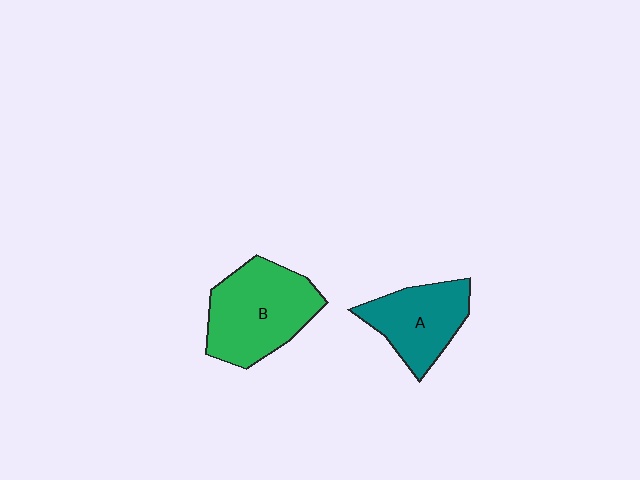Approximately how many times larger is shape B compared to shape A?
Approximately 1.3 times.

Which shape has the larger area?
Shape B (green).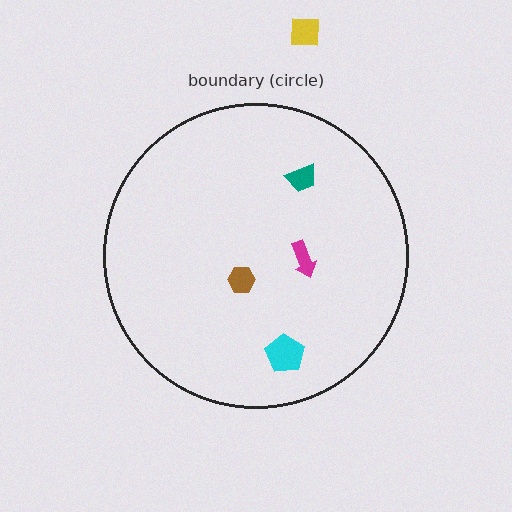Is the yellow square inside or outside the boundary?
Outside.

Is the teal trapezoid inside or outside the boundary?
Inside.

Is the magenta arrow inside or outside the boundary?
Inside.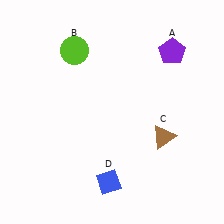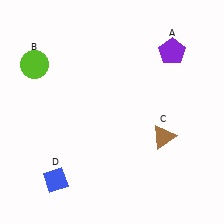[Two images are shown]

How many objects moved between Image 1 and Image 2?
2 objects moved between the two images.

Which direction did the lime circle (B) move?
The lime circle (B) moved left.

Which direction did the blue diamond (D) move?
The blue diamond (D) moved left.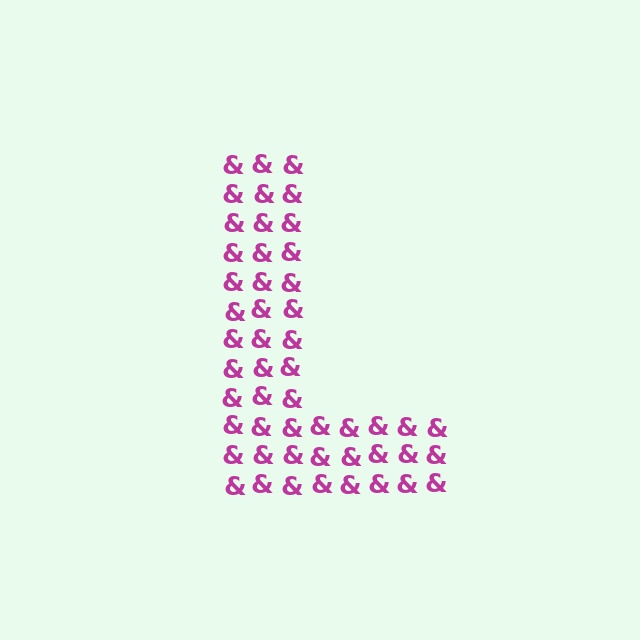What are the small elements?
The small elements are ampersands.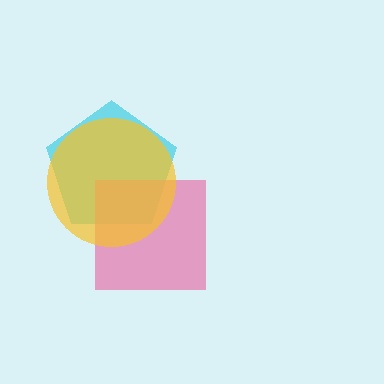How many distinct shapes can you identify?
There are 3 distinct shapes: a cyan pentagon, a pink square, a yellow circle.